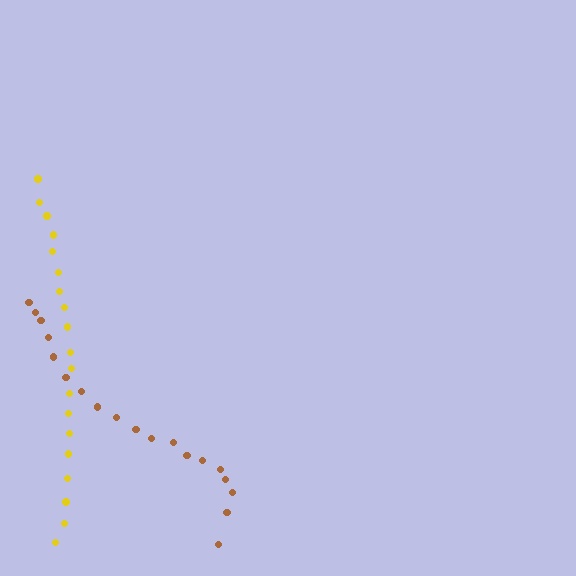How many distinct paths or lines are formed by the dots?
There are 2 distinct paths.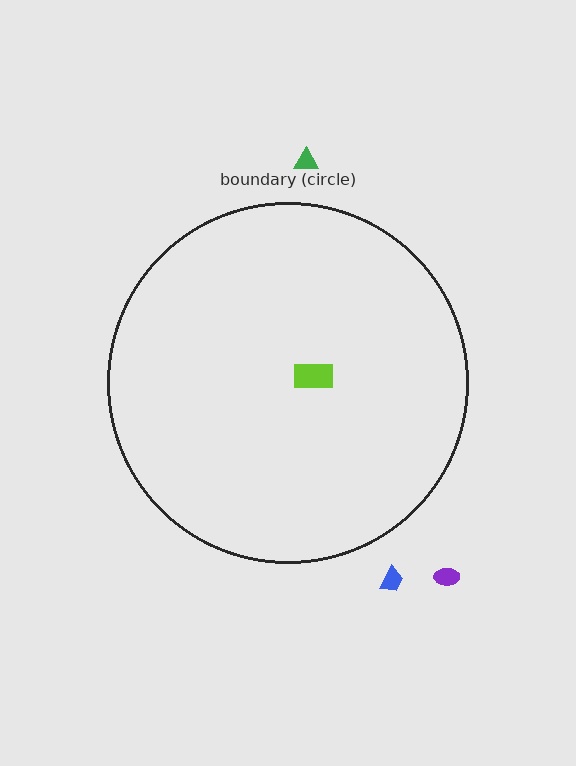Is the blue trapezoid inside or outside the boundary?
Outside.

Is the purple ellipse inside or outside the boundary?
Outside.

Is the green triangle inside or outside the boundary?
Outside.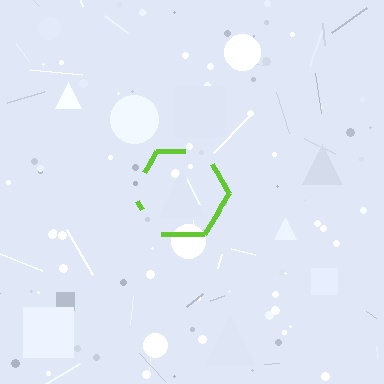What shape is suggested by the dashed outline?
The dashed outline suggests a hexagon.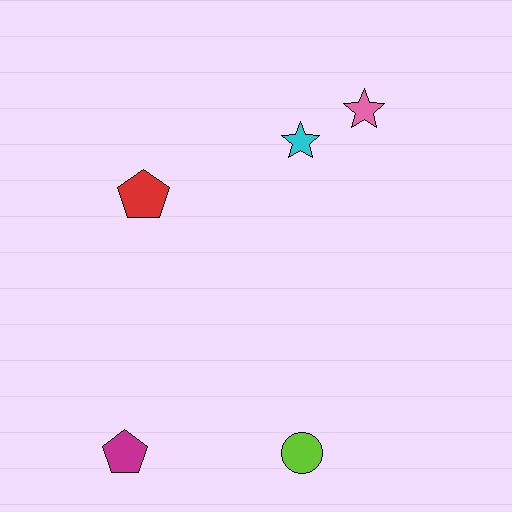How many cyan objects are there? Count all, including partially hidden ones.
There is 1 cyan object.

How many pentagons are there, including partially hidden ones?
There are 2 pentagons.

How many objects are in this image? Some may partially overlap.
There are 5 objects.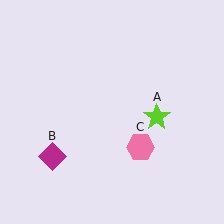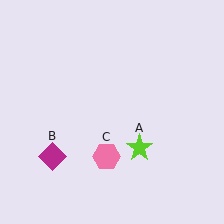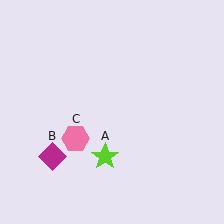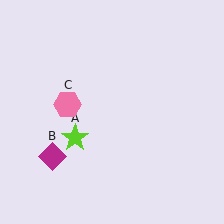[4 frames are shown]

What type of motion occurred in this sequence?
The lime star (object A), pink hexagon (object C) rotated clockwise around the center of the scene.